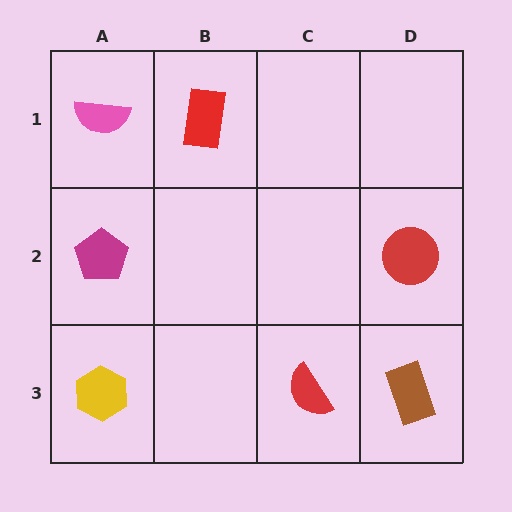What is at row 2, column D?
A red circle.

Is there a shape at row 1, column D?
No, that cell is empty.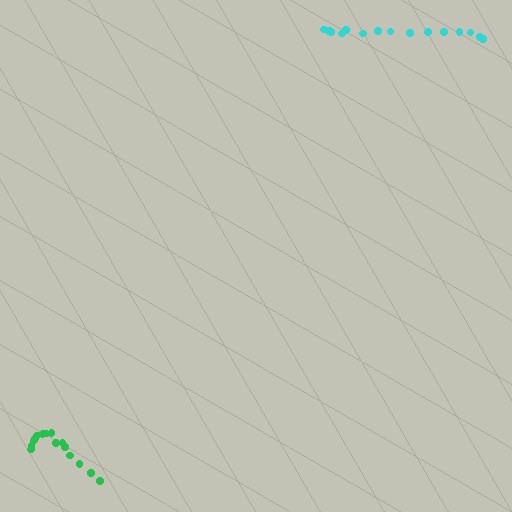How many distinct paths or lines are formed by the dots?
There are 2 distinct paths.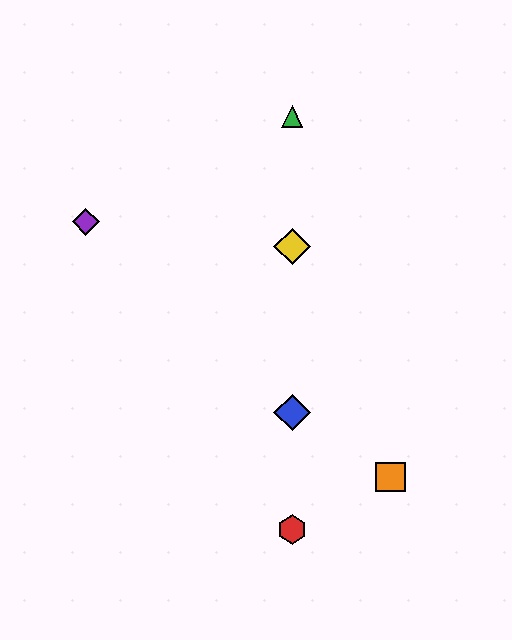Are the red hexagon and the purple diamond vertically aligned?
No, the red hexagon is at x≈292 and the purple diamond is at x≈86.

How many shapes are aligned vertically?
4 shapes (the red hexagon, the blue diamond, the green triangle, the yellow diamond) are aligned vertically.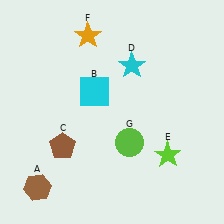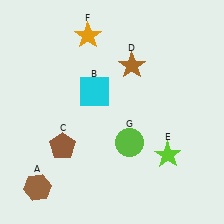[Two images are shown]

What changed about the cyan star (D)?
In Image 1, D is cyan. In Image 2, it changed to brown.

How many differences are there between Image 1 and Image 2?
There is 1 difference between the two images.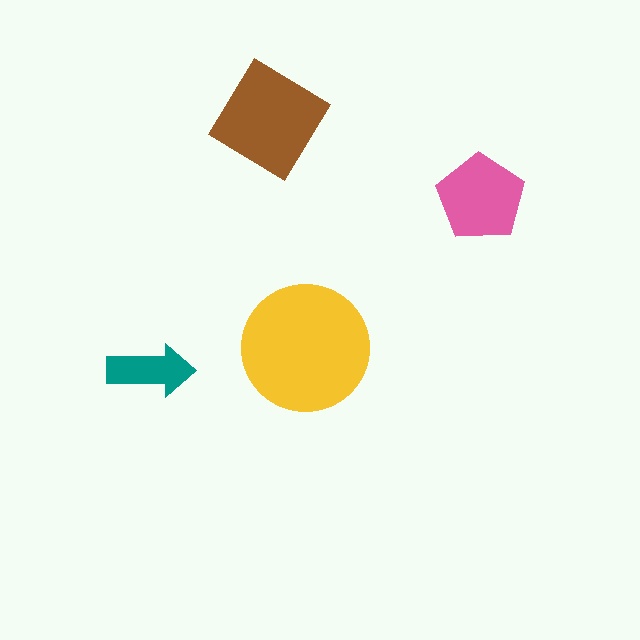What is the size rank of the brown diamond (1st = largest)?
2nd.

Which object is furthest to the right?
The pink pentagon is rightmost.